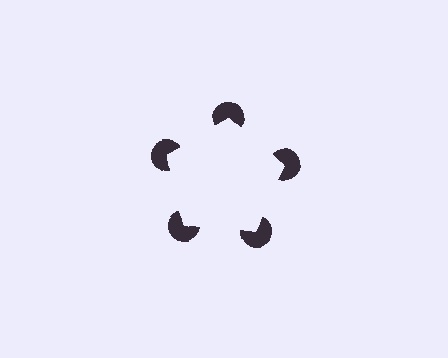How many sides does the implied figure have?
5 sides.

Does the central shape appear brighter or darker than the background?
It typically appears slightly brighter than the background, even though no actual brightness change is drawn.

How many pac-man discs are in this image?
There are 5 — one at each vertex of the illusory pentagon.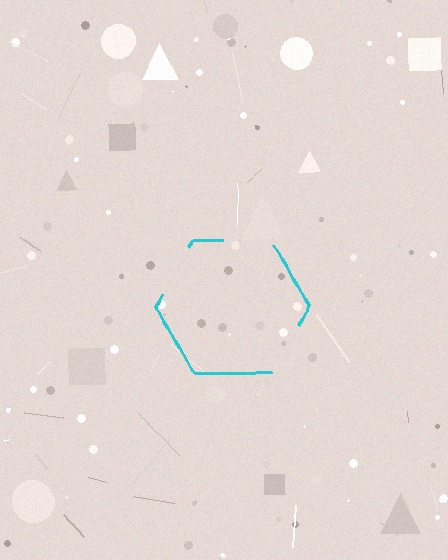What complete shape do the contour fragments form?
The contour fragments form a hexagon.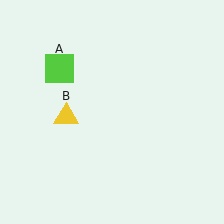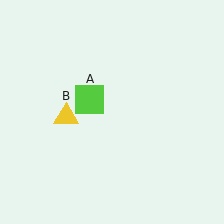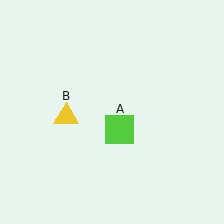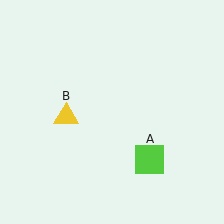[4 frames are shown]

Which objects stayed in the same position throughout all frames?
Yellow triangle (object B) remained stationary.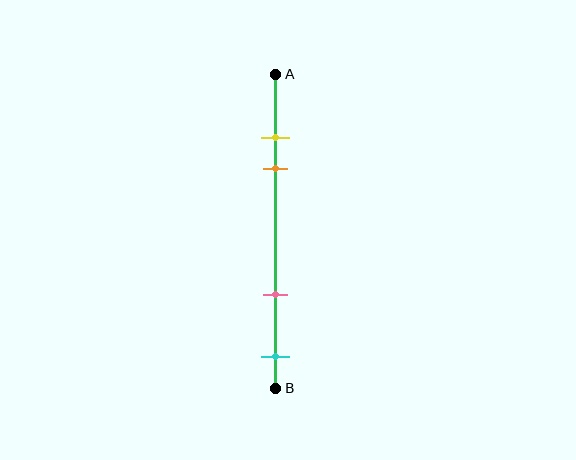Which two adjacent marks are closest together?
The yellow and orange marks are the closest adjacent pair.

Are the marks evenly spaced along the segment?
No, the marks are not evenly spaced.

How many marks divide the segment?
There are 4 marks dividing the segment.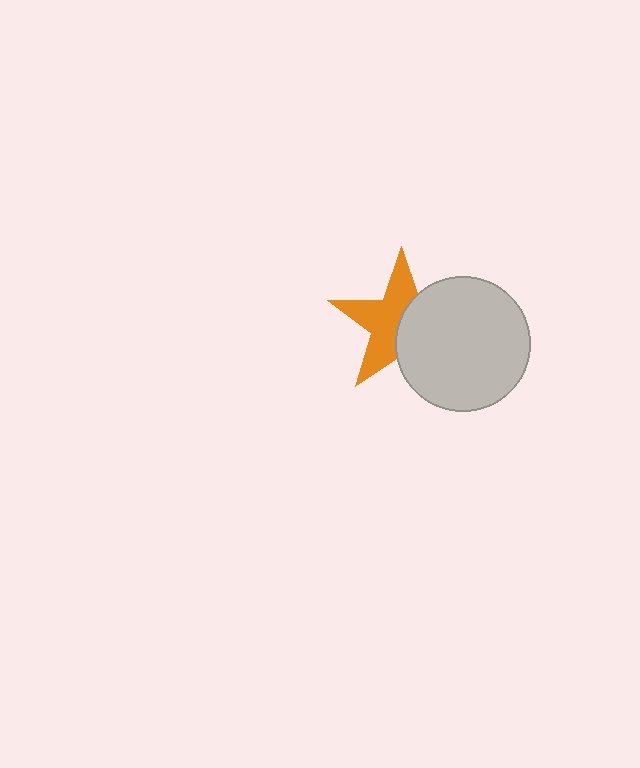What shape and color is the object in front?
The object in front is a light gray circle.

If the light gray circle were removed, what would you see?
You would see the complete orange star.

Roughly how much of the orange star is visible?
About half of it is visible (roughly 55%).